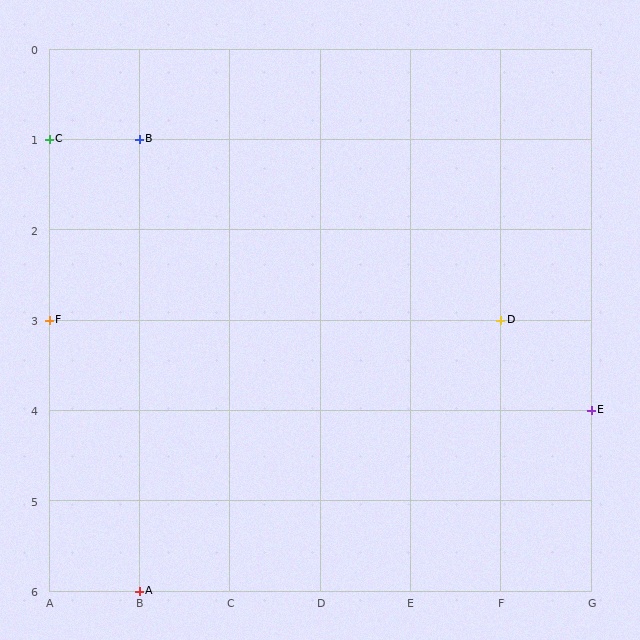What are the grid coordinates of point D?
Point D is at grid coordinates (F, 3).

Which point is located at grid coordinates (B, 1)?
Point B is at (B, 1).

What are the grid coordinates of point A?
Point A is at grid coordinates (B, 6).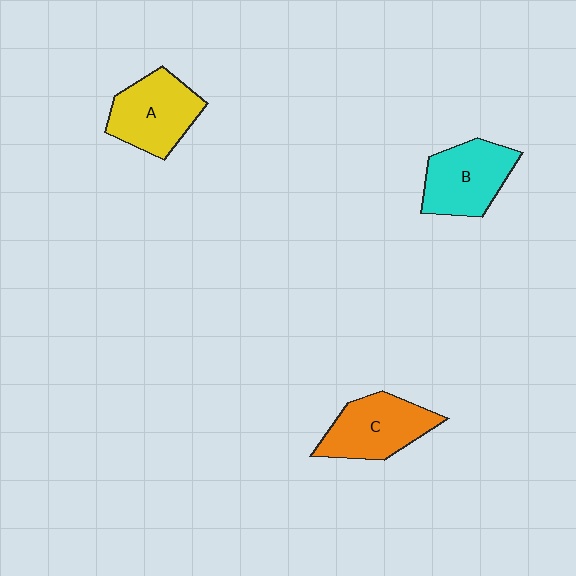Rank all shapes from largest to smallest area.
From largest to smallest: A (yellow), C (orange), B (cyan).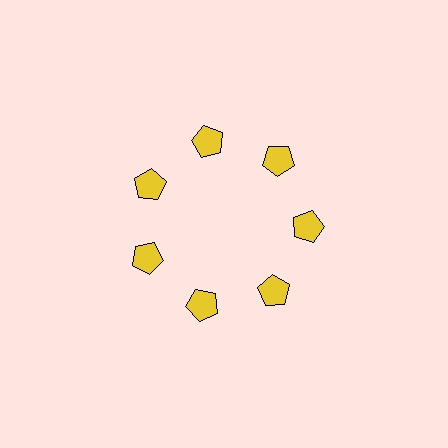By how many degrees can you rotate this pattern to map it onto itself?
The pattern maps onto itself every 51 degrees of rotation.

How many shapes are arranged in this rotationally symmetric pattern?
There are 7 shapes, arranged in 7 groups of 1.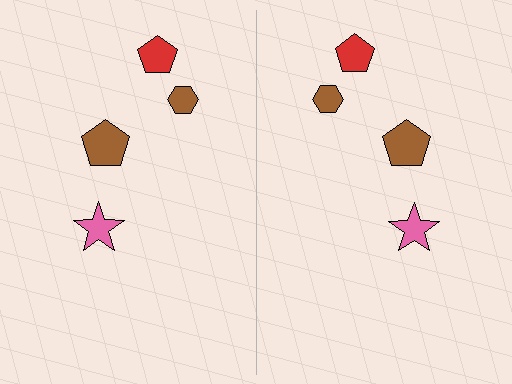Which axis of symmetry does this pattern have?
The pattern has a vertical axis of symmetry running through the center of the image.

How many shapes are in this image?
There are 8 shapes in this image.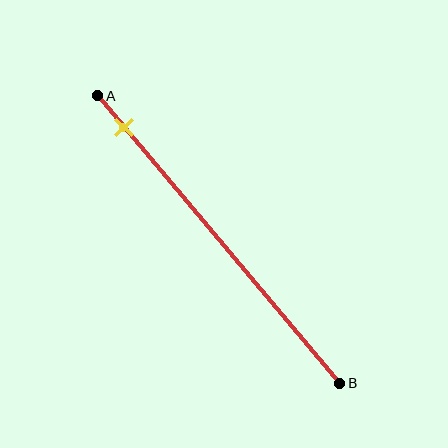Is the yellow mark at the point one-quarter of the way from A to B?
No, the mark is at about 10% from A, not at the 25% one-quarter point.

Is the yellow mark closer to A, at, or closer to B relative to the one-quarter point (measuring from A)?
The yellow mark is closer to point A than the one-quarter point of segment AB.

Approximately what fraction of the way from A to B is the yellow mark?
The yellow mark is approximately 10% of the way from A to B.